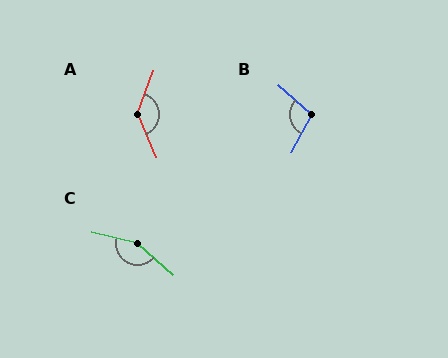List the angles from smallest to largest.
B (103°), A (135°), C (152°).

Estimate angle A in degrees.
Approximately 135 degrees.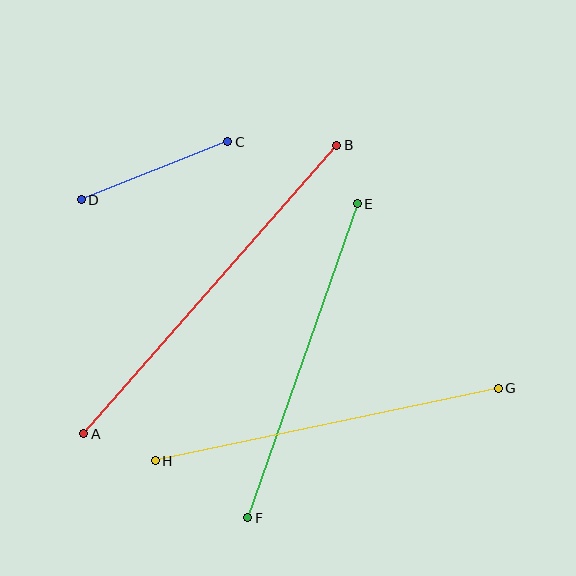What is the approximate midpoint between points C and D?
The midpoint is at approximately (154, 171) pixels.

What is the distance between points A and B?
The distance is approximately 383 pixels.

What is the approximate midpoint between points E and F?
The midpoint is at approximately (303, 361) pixels.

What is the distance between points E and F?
The distance is approximately 332 pixels.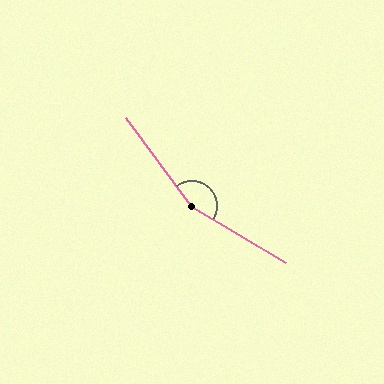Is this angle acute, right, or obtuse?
It is obtuse.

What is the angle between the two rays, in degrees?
Approximately 157 degrees.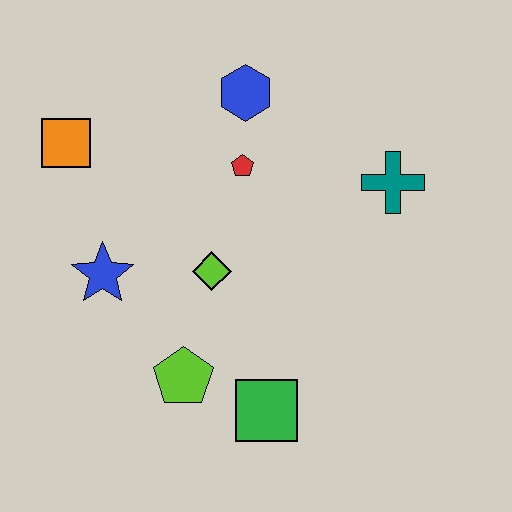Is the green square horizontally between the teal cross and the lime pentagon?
Yes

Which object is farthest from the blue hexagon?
The green square is farthest from the blue hexagon.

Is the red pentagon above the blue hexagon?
No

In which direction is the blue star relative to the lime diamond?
The blue star is to the left of the lime diamond.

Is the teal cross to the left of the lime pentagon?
No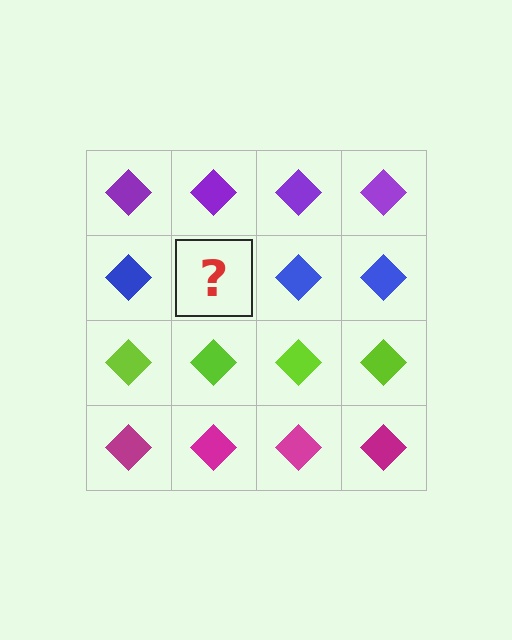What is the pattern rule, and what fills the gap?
The rule is that each row has a consistent color. The gap should be filled with a blue diamond.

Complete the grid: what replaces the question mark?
The question mark should be replaced with a blue diamond.